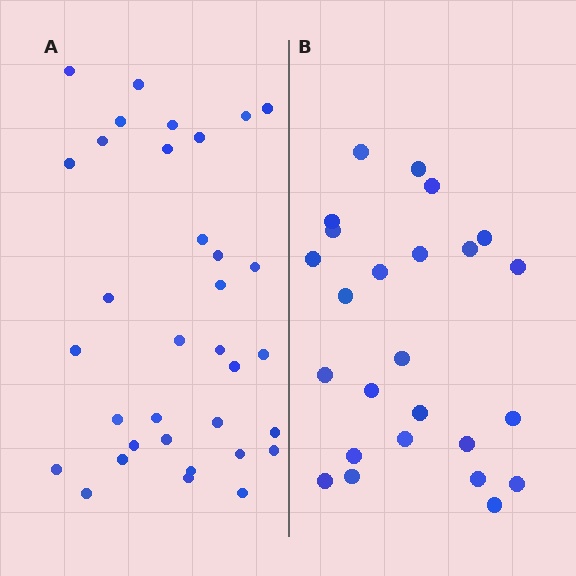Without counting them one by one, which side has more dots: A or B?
Region A (the left region) has more dots.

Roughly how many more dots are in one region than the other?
Region A has roughly 8 or so more dots than region B.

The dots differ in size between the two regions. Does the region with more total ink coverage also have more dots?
No. Region B has more total ink coverage because its dots are larger, but region A actually contains more individual dots. Total area can be misleading — the number of items is what matters here.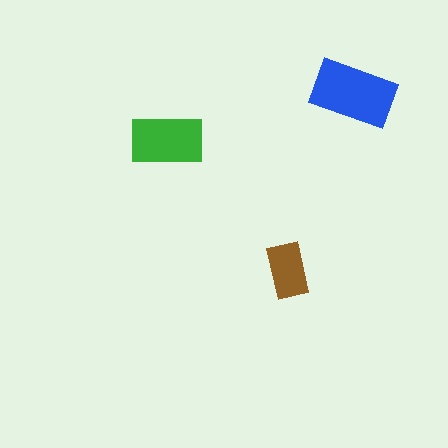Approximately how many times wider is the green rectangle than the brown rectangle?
About 1.5 times wider.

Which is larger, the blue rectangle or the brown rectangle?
The blue one.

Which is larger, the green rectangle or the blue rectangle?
The blue one.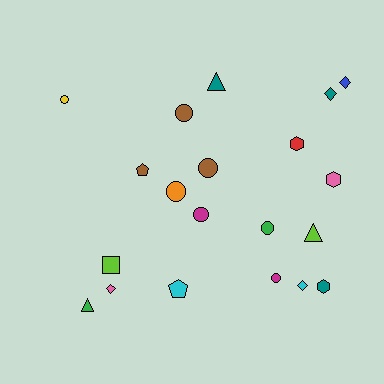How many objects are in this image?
There are 20 objects.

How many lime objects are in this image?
There are 2 lime objects.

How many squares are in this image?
There is 1 square.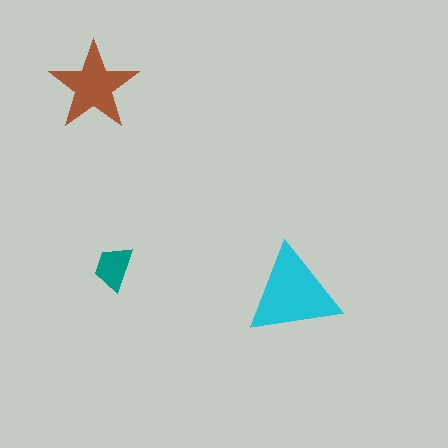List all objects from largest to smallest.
The cyan triangle, the brown star, the teal trapezoid.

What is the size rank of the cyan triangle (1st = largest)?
1st.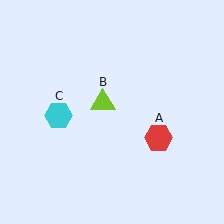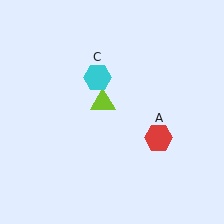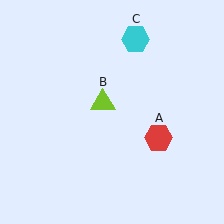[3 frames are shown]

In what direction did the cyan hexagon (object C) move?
The cyan hexagon (object C) moved up and to the right.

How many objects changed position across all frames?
1 object changed position: cyan hexagon (object C).